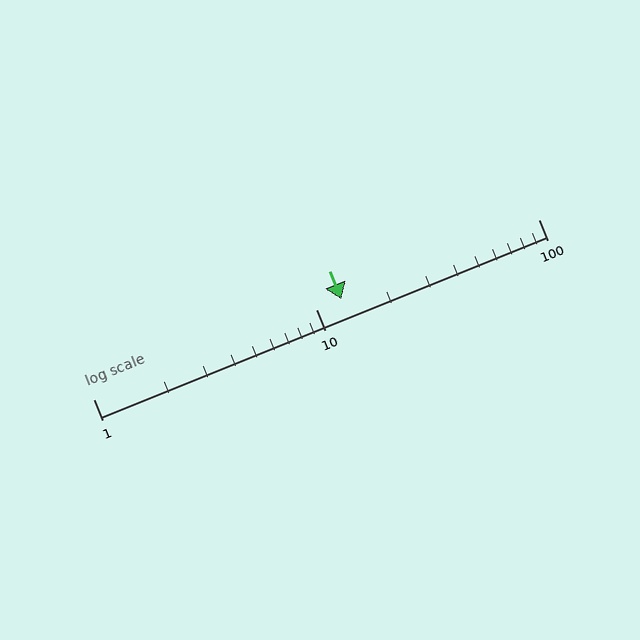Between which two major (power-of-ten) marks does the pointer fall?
The pointer is between 10 and 100.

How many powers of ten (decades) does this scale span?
The scale spans 2 decades, from 1 to 100.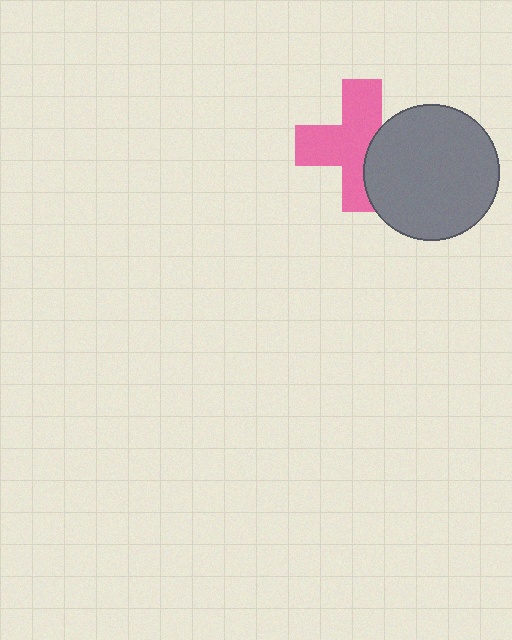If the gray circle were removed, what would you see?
You would see the complete pink cross.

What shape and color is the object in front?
The object in front is a gray circle.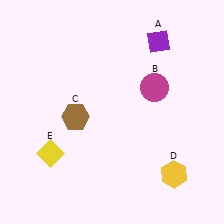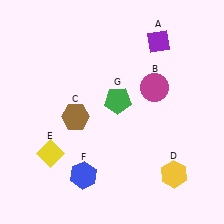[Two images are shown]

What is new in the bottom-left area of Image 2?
A blue hexagon (F) was added in the bottom-left area of Image 2.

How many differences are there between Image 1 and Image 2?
There are 2 differences between the two images.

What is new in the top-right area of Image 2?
A green pentagon (G) was added in the top-right area of Image 2.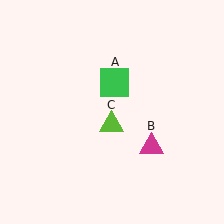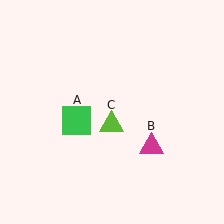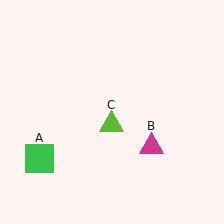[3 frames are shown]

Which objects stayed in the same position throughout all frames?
Magenta triangle (object B) and lime triangle (object C) remained stationary.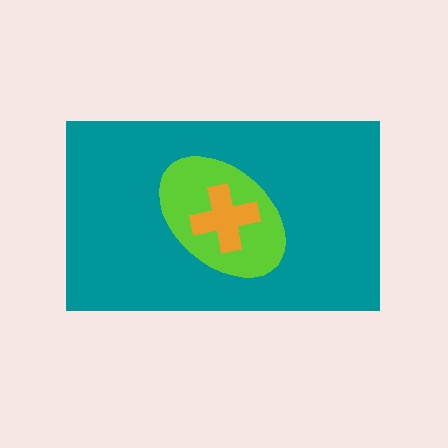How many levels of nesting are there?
3.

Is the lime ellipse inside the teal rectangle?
Yes.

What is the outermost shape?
The teal rectangle.